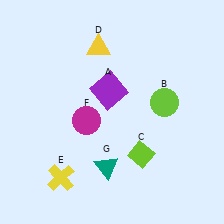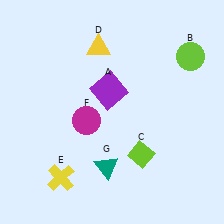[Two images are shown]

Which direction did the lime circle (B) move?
The lime circle (B) moved up.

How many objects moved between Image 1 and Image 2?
1 object moved between the two images.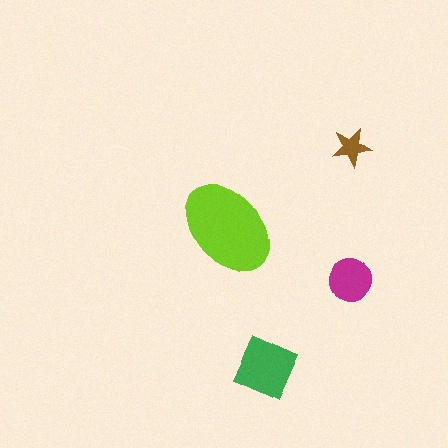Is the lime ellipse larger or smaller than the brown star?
Larger.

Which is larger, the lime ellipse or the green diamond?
The lime ellipse.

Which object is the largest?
The lime ellipse.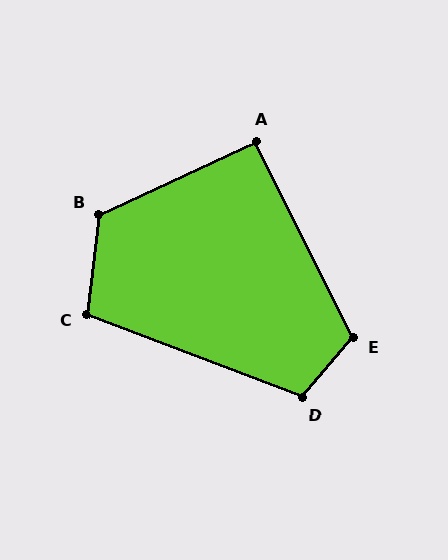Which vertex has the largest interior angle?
B, at approximately 121 degrees.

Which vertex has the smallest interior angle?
A, at approximately 92 degrees.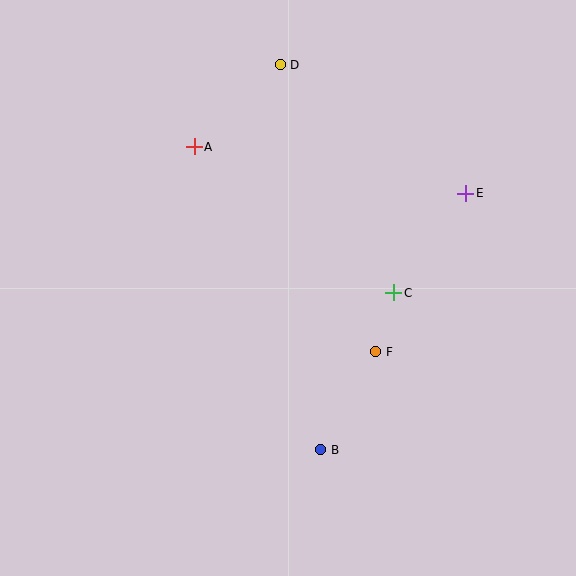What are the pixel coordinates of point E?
Point E is at (466, 193).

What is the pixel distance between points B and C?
The distance between B and C is 173 pixels.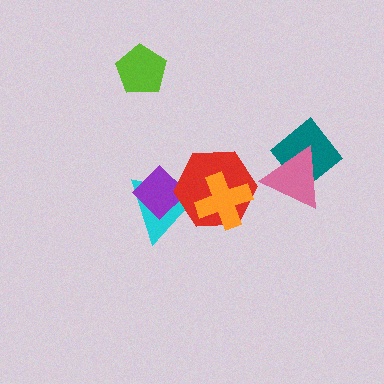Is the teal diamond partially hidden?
Yes, it is partially covered by another shape.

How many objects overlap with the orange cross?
1 object overlaps with the orange cross.